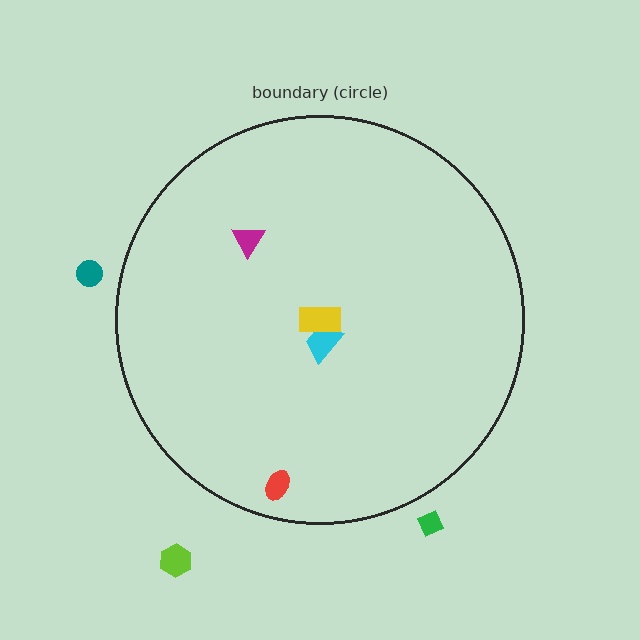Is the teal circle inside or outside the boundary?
Outside.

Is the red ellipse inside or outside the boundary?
Inside.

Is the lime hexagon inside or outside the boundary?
Outside.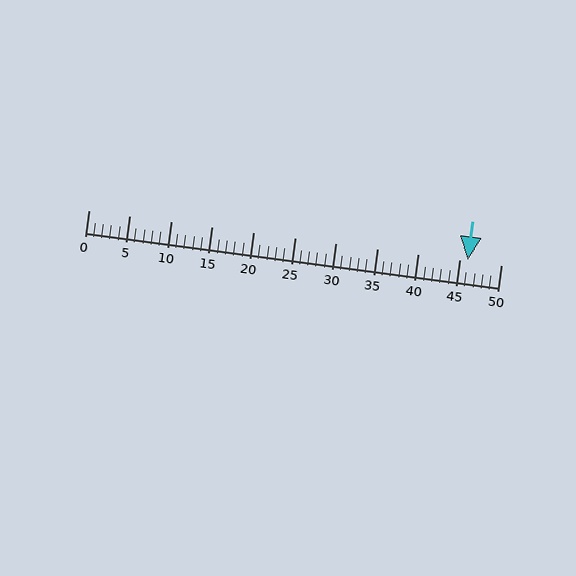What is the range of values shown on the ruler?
The ruler shows values from 0 to 50.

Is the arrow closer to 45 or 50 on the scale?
The arrow is closer to 45.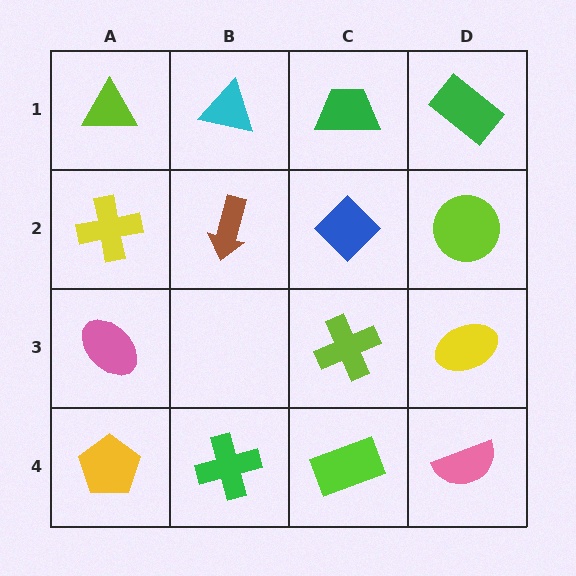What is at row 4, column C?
A lime rectangle.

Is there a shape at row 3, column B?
No, that cell is empty.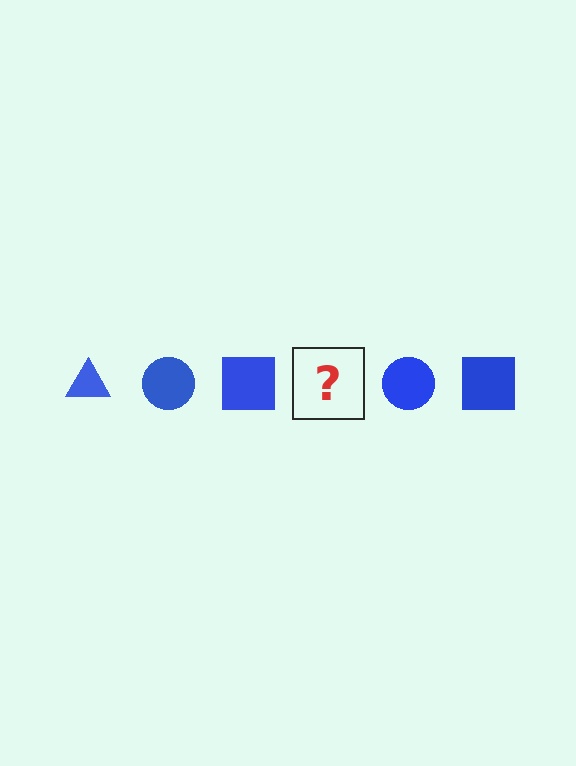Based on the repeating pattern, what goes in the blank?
The blank should be a blue triangle.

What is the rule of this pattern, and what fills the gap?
The rule is that the pattern cycles through triangle, circle, square shapes in blue. The gap should be filled with a blue triangle.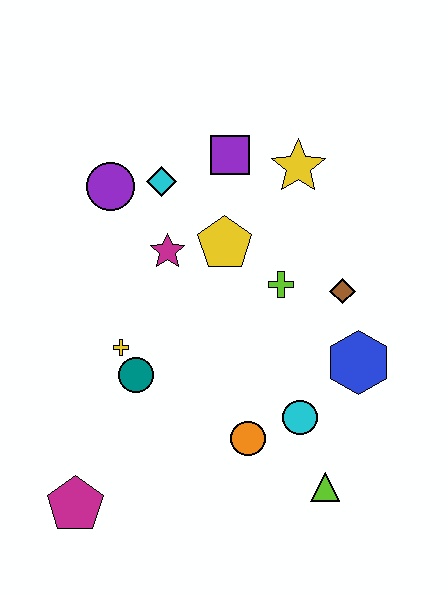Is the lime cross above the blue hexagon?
Yes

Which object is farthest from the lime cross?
The magenta pentagon is farthest from the lime cross.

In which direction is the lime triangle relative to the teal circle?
The lime triangle is to the right of the teal circle.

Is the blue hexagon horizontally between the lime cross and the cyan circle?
No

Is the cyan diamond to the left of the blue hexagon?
Yes